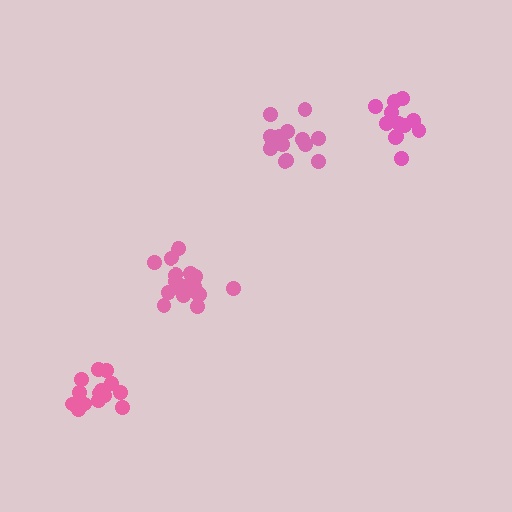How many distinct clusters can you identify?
There are 4 distinct clusters.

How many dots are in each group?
Group 1: 14 dots, Group 2: 18 dots, Group 3: 14 dots, Group 4: 12 dots (58 total).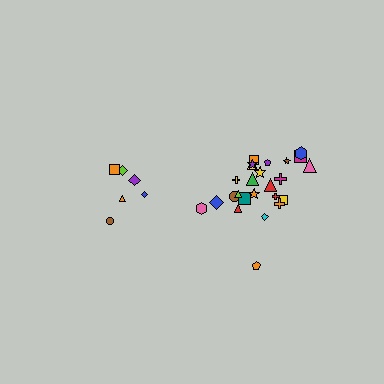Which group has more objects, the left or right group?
The right group.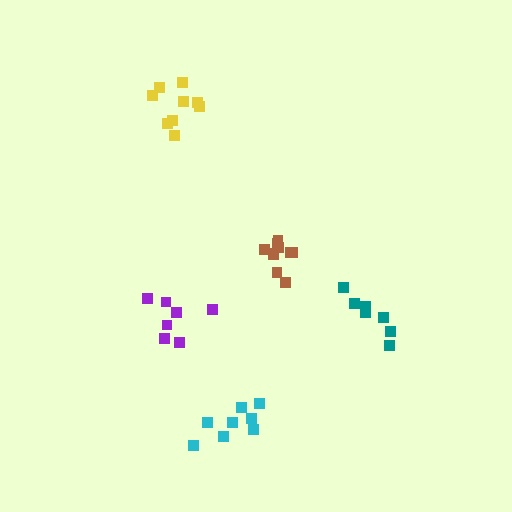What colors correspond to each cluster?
The clusters are colored: cyan, teal, yellow, brown, purple.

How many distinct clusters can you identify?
There are 5 distinct clusters.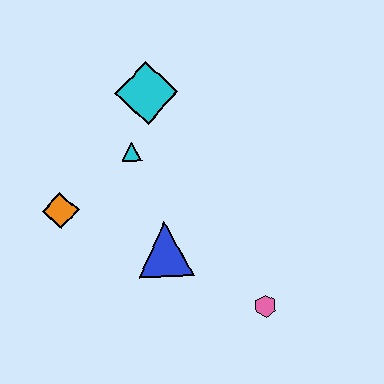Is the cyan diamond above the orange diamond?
Yes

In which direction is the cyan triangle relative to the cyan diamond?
The cyan triangle is below the cyan diamond.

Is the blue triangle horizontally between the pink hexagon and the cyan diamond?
Yes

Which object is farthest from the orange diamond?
The pink hexagon is farthest from the orange diamond.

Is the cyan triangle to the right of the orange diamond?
Yes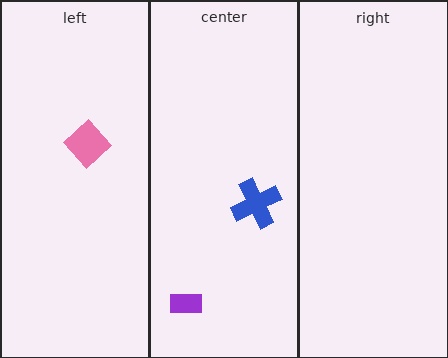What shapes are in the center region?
The purple rectangle, the blue cross.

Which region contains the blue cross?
The center region.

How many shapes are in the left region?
1.